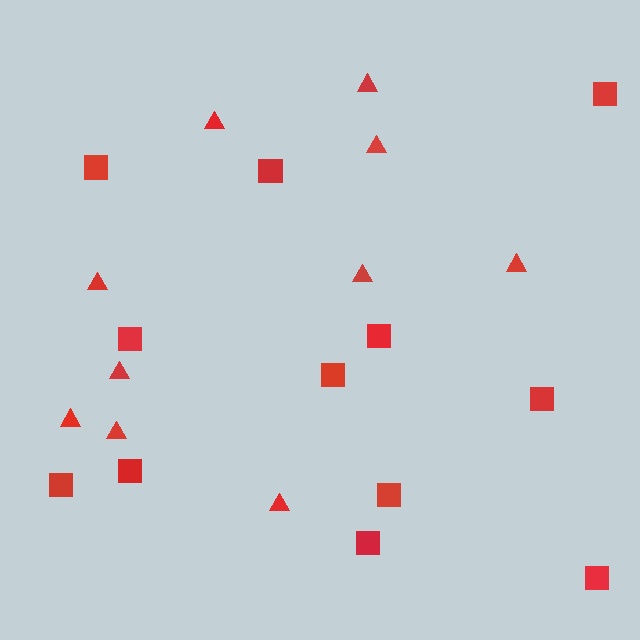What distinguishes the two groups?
There are 2 groups: one group of squares (12) and one group of triangles (10).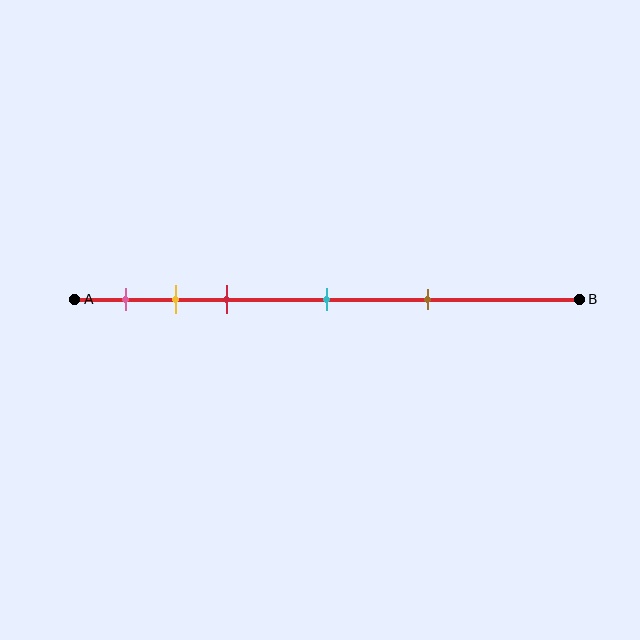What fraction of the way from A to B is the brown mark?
The brown mark is approximately 70% (0.7) of the way from A to B.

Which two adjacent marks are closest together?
The yellow and red marks are the closest adjacent pair.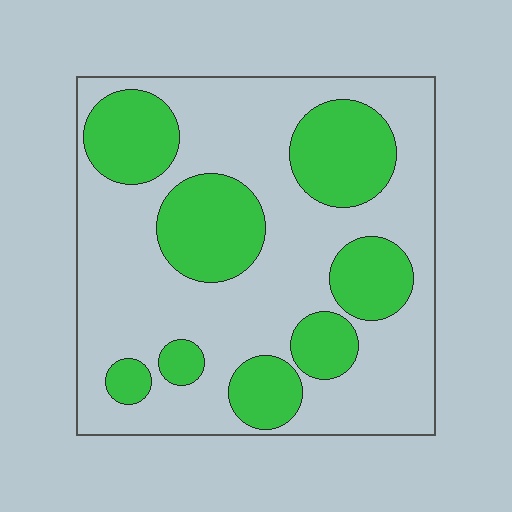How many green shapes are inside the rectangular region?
8.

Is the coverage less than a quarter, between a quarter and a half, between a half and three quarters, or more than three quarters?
Between a quarter and a half.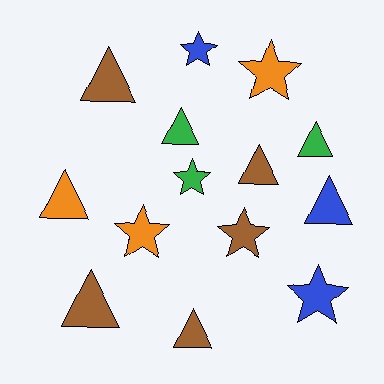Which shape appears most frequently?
Triangle, with 8 objects.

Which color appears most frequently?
Brown, with 5 objects.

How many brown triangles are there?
There are 4 brown triangles.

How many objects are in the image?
There are 14 objects.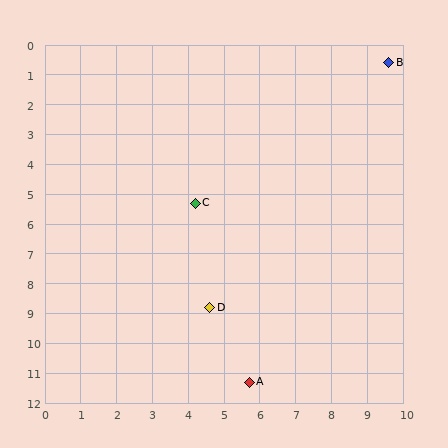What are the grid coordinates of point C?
Point C is at approximately (4.2, 5.3).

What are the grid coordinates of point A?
Point A is at approximately (5.7, 11.3).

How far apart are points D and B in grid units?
Points D and B are about 9.6 grid units apart.